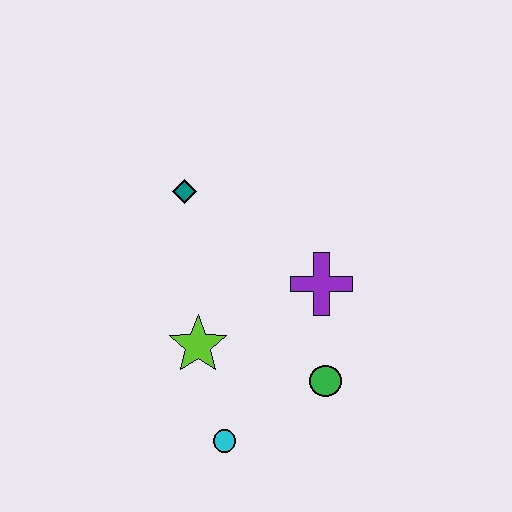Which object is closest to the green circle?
The purple cross is closest to the green circle.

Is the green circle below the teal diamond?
Yes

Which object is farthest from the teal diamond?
The cyan circle is farthest from the teal diamond.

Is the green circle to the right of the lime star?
Yes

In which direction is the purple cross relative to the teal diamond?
The purple cross is to the right of the teal diamond.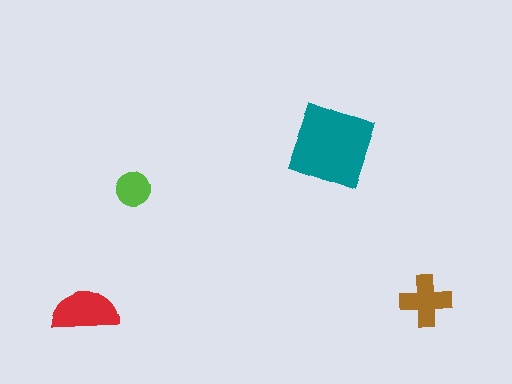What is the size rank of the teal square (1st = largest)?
1st.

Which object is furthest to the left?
The red semicircle is leftmost.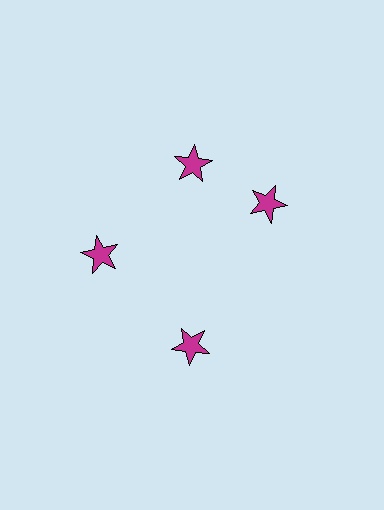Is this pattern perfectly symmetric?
No. The 4 magenta stars are arranged in a ring, but one element near the 3 o'clock position is rotated out of alignment along the ring, breaking the 4-fold rotational symmetry.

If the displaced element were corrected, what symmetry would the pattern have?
It would have 4-fold rotational symmetry — the pattern would map onto itself every 90 degrees.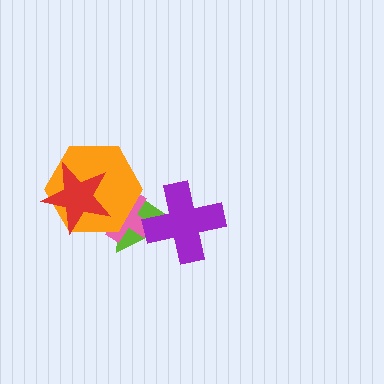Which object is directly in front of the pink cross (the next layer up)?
The orange hexagon is directly in front of the pink cross.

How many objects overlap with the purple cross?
2 objects overlap with the purple cross.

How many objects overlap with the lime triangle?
4 objects overlap with the lime triangle.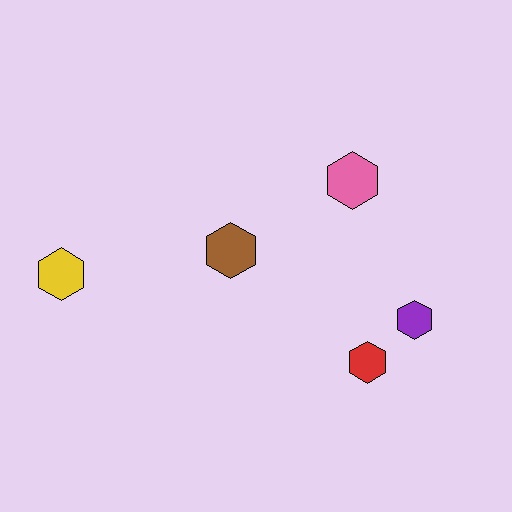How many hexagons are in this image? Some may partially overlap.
There are 5 hexagons.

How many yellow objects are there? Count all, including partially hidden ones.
There is 1 yellow object.